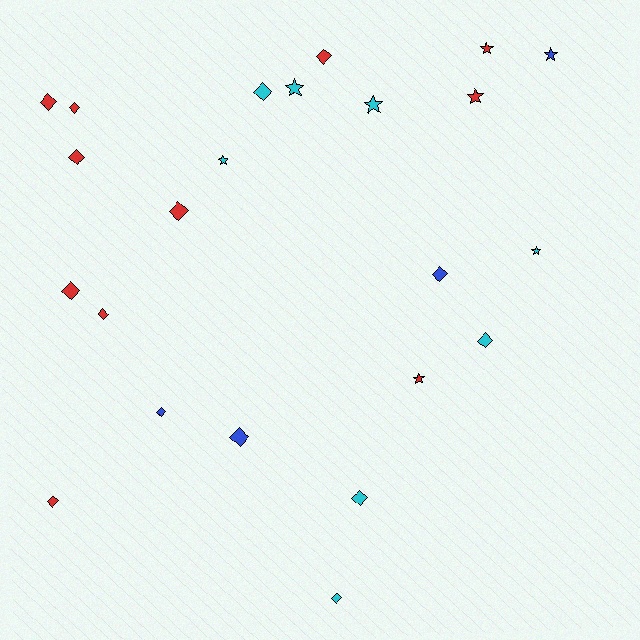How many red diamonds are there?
There are 8 red diamonds.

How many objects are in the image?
There are 23 objects.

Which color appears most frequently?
Red, with 11 objects.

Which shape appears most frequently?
Diamond, with 15 objects.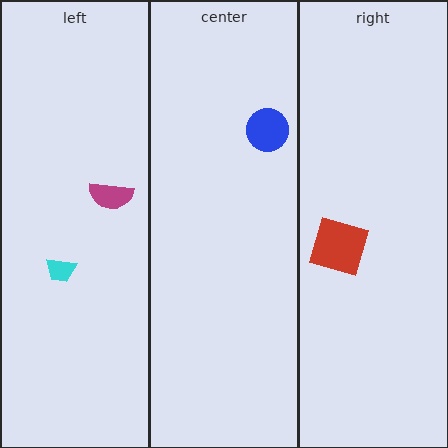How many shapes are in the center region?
1.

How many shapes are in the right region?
1.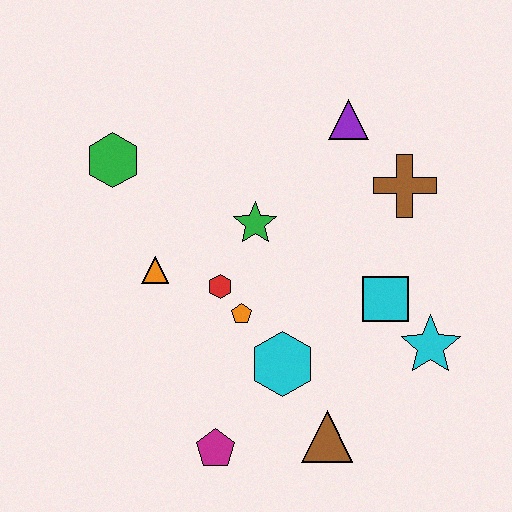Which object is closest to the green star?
The red hexagon is closest to the green star.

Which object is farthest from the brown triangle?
The green hexagon is farthest from the brown triangle.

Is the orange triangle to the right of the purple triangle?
No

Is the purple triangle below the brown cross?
No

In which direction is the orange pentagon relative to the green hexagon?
The orange pentagon is below the green hexagon.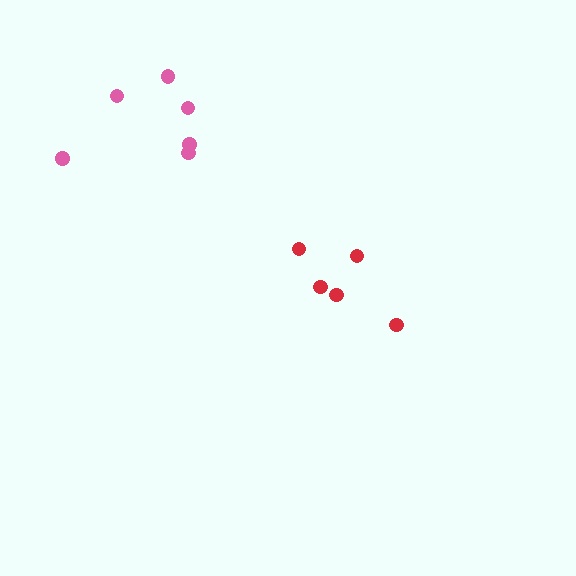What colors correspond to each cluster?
The clusters are colored: red, pink.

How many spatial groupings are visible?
There are 2 spatial groupings.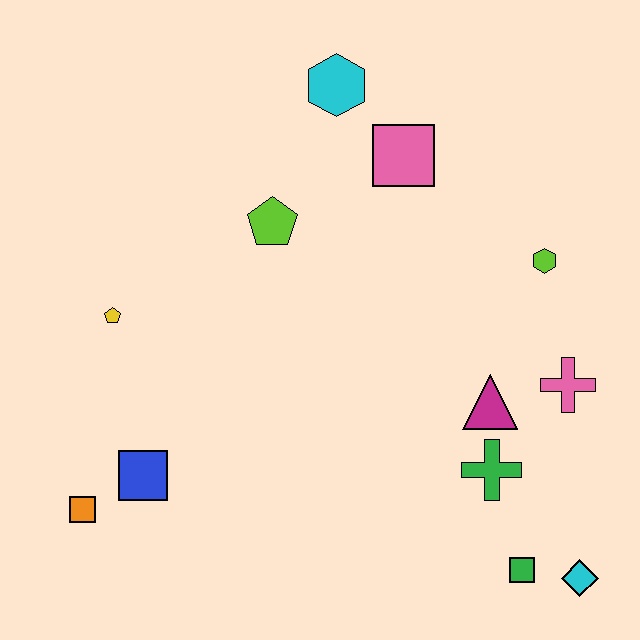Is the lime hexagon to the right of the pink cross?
No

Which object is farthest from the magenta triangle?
The orange square is farthest from the magenta triangle.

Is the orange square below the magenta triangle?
Yes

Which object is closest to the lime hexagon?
The pink cross is closest to the lime hexagon.